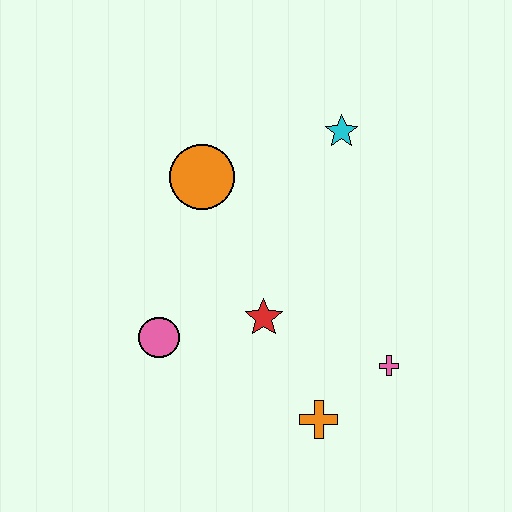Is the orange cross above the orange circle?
No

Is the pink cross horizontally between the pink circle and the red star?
No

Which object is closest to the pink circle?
The red star is closest to the pink circle.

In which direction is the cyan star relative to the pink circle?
The cyan star is above the pink circle.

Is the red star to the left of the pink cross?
Yes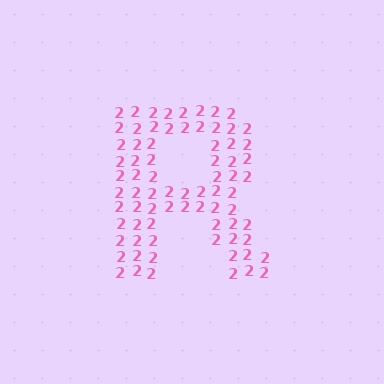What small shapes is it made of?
It is made of small digit 2's.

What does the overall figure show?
The overall figure shows the letter R.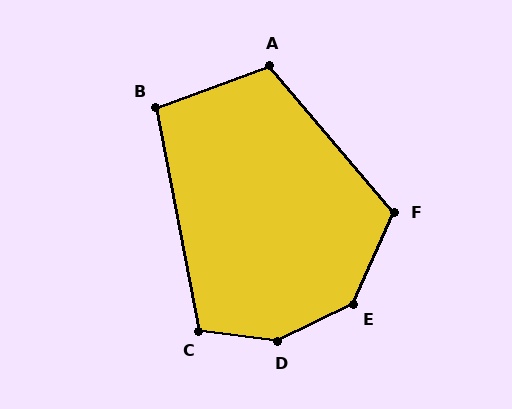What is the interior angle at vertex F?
Approximately 115 degrees (obtuse).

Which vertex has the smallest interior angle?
B, at approximately 99 degrees.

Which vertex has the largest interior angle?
D, at approximately 146 degrees.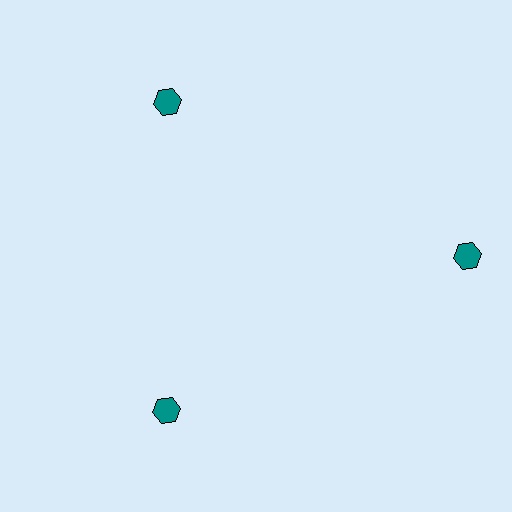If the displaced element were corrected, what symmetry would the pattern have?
It would have 3-fold rotational symmetry — the pattern would map onto itself every 120 degrees.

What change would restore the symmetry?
The symmetry would be restored by moving it inward, back onto the ring so that all 3 hexagons sit at equal angles and equal distance from the center.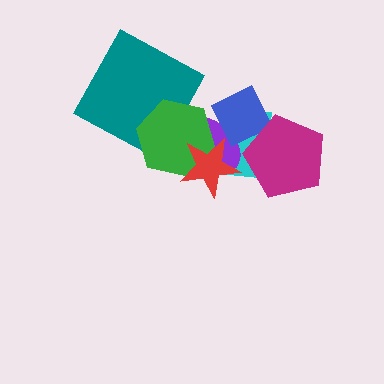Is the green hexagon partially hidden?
Yes, it is partially covered by another shape.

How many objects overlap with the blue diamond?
3 objects overlap with the blue diamond.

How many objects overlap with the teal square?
1 object overlaps with the teal square.